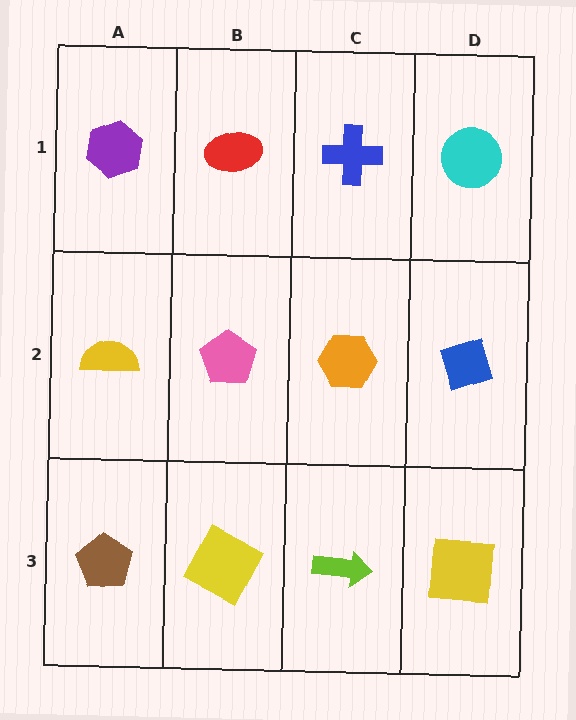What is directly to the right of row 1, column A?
A red ellipse.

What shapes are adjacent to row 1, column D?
A blue diamond (row 2, column D), a blue cross (row 1, column C).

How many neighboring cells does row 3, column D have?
2.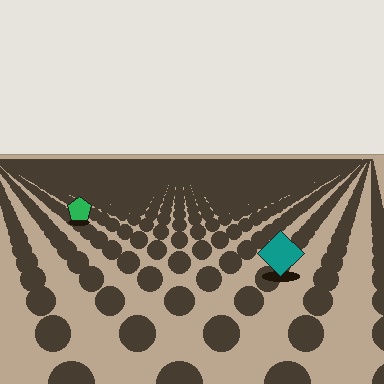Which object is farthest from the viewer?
The green pentagon is farthest from the viewer. It appears smaller and the ground texture around it is denser.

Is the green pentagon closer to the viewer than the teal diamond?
No. The teal diamond is closer — you can tell from the texture gradient: the ground texture is coarser near it.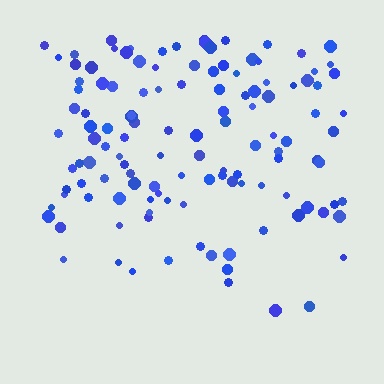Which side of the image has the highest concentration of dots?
The top.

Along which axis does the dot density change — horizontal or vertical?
Vertical.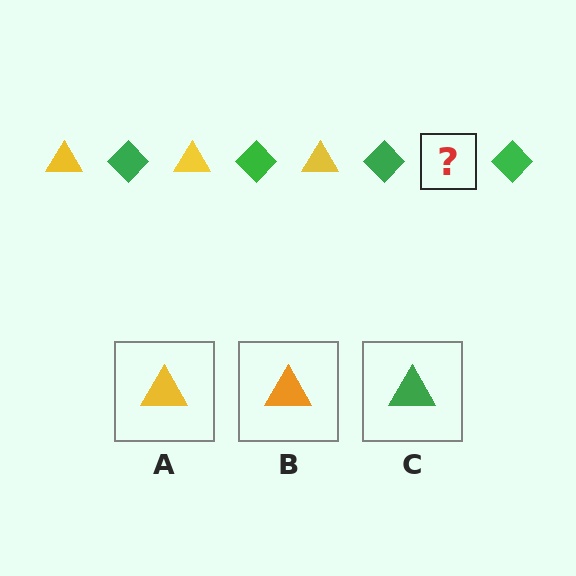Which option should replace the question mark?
Option A.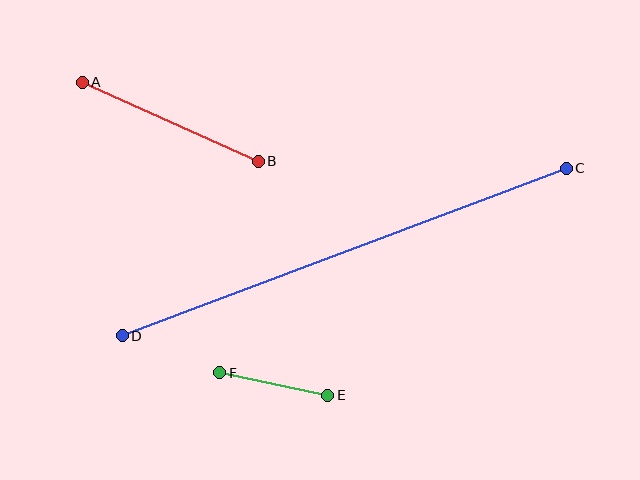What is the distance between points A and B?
The distance is approximately 193 pixels.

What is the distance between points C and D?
The distance is approximately 475 pixels.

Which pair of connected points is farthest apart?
Points C and D are farthest apart.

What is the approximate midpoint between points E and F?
The midpoint is at approximately (274, 384) pixels.